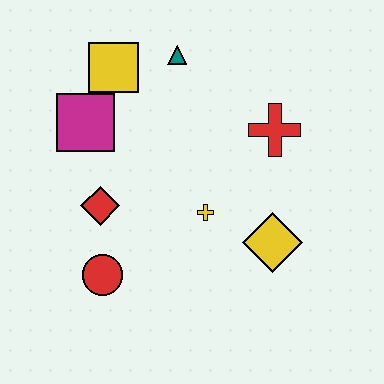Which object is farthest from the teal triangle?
The red circle is farthest from the teal triangle.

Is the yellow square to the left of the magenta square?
No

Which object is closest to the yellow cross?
The yellow diamond is closest to the yellow cross.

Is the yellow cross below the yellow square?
Yes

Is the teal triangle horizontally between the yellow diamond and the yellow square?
Yes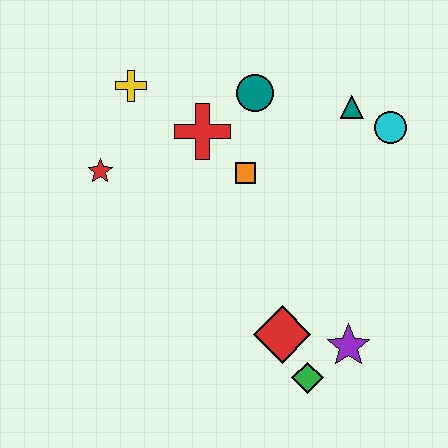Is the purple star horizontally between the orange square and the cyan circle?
Yes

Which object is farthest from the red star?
The purple star is farthest from the red star.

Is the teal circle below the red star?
No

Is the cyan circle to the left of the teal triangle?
No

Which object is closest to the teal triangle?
The cyan circle is closest to the teal triangle.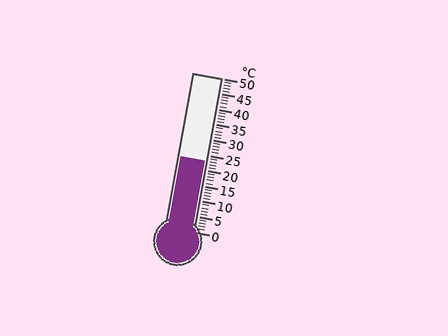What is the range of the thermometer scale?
The thermometer scale ranges from 0°C to 50°C.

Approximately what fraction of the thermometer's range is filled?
The thermometer is filled to approximately 45% of its range.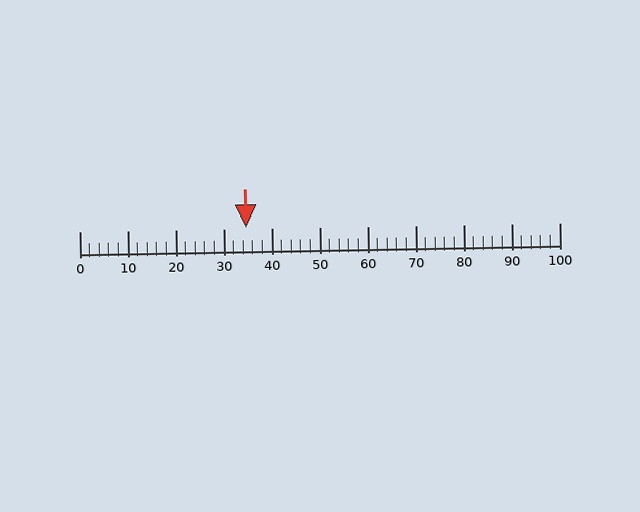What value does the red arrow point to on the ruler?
The red arrow points to approximately 35.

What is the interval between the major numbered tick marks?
The major tick marks are spaced 10 units apart.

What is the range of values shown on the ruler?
The ruler shows values from 0 to 100.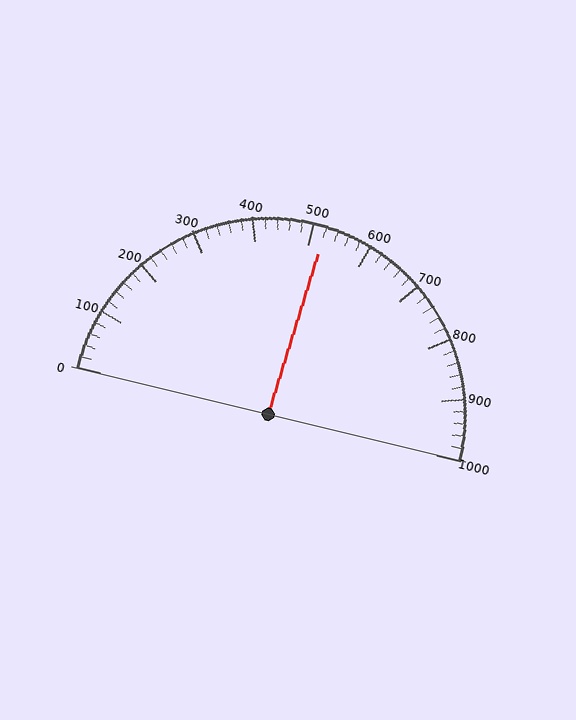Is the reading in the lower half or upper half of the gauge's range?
The reading is in the upper half of the range (0 to 1000).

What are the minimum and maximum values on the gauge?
The gauge ranges from 0 to 1000.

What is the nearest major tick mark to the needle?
The nearest major tick mark is 500.